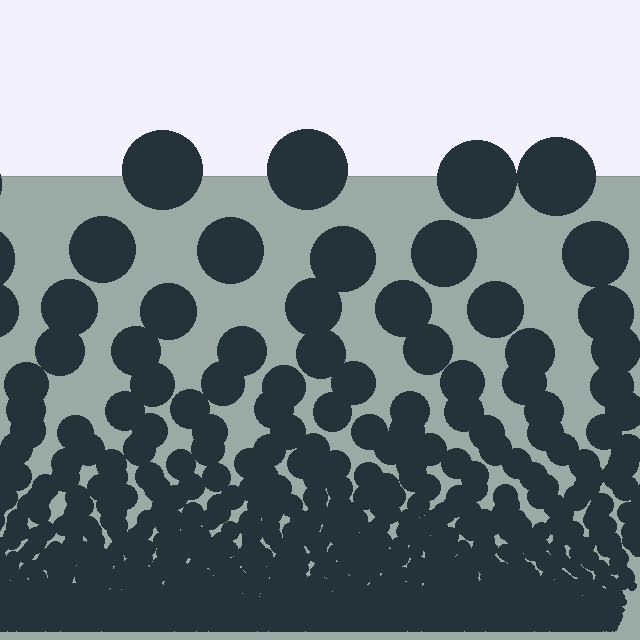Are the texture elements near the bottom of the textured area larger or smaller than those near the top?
Smaller. The gradient is inverted — elements near the bottom are smaller and denser.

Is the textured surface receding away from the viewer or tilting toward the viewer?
The surface appears to tilt toward the viewer. Texture elements get larger and sparser toward the top.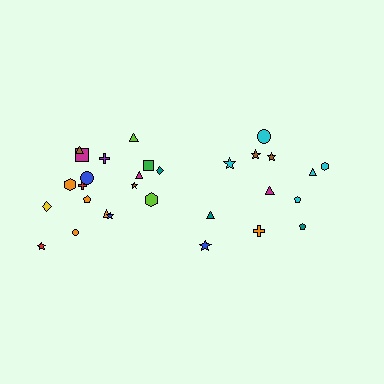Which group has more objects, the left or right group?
The left group.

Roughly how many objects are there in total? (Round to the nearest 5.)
Roughly 30 objects in total.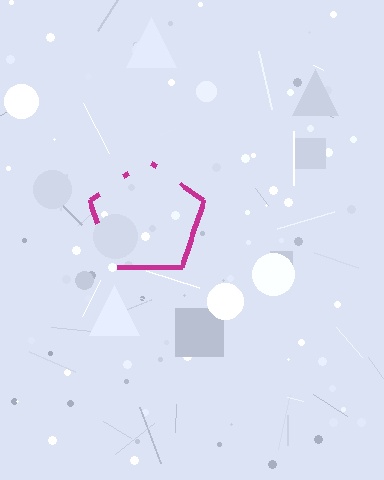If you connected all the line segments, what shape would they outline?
They would outline a pentagon.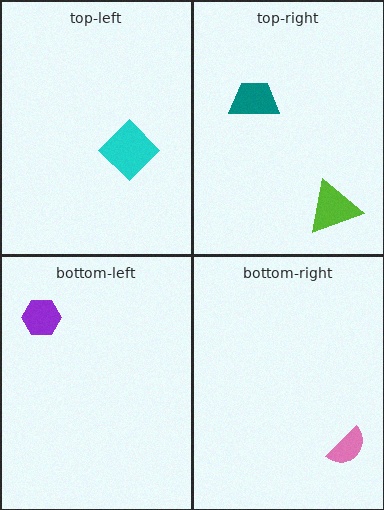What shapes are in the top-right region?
The teal trapezoid, the lime triangle.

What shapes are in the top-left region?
The cyan diamond.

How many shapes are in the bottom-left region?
1.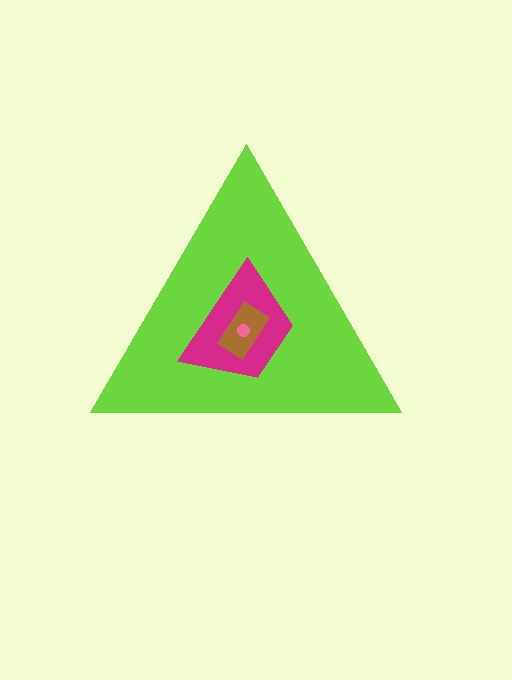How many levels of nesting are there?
4.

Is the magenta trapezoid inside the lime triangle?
Yes.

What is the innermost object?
The pink circle.